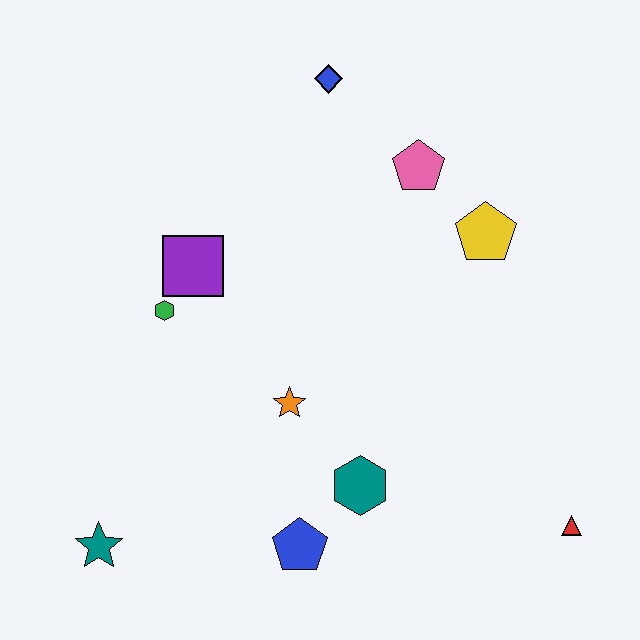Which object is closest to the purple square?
The green hexagon is closest to the purple square.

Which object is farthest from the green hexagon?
The red triangle is farthest from the green hexagon.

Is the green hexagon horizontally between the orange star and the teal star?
Yes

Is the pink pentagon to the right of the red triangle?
No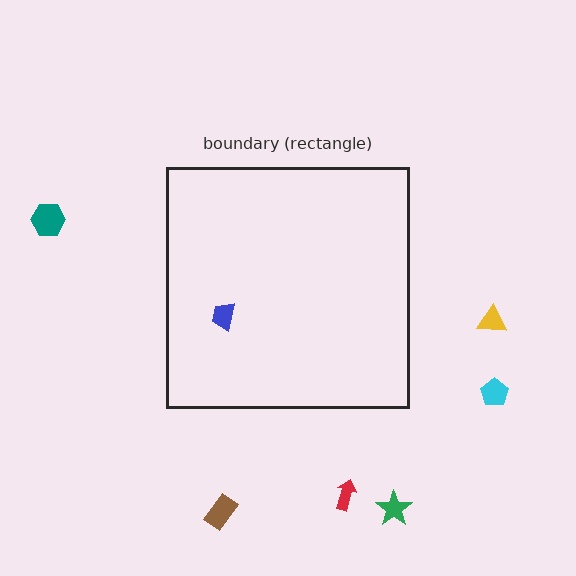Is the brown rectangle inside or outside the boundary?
Outside.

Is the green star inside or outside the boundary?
Outside.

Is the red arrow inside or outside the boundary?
Outside.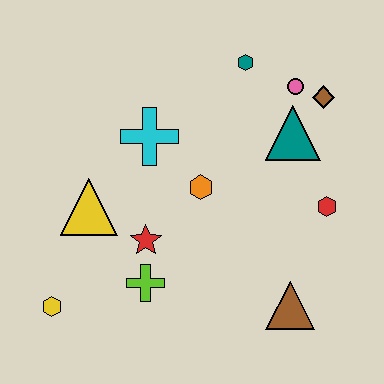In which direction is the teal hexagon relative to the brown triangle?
The teal hexagon is above the brown triangle.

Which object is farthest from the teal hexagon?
The yellow hexagon is farthest from the teal hexagon.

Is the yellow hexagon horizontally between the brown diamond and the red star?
No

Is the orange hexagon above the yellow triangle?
Yes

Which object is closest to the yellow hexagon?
The lime cross is closest to the yellow hexagon.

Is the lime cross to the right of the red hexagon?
No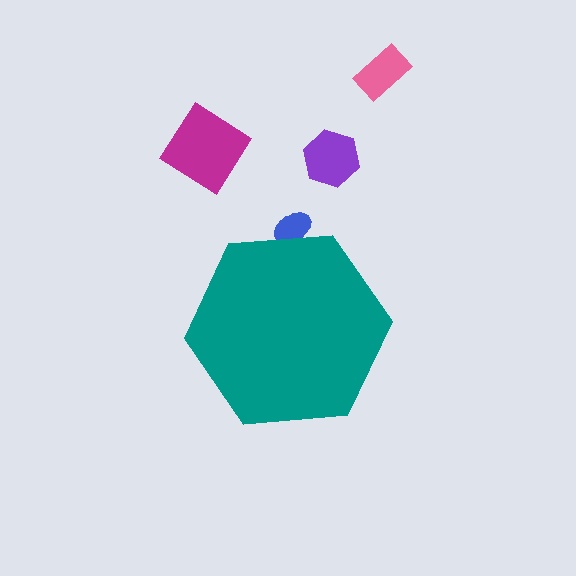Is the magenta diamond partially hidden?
No, the magenta diamond is fully visible.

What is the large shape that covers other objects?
A teal hexagon.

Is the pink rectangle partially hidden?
No, the pink rectangle is fully visible.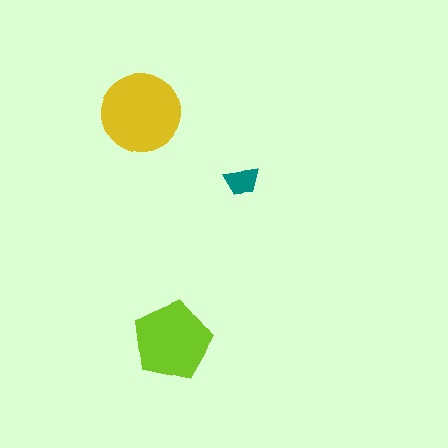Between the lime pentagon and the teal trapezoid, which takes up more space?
The lime pentagon.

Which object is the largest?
The yellow circle.